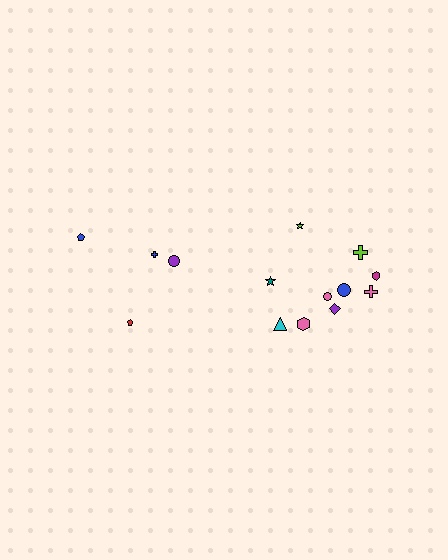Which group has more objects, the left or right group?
The right group.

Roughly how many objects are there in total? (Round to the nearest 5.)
Roughly 15 objects in total.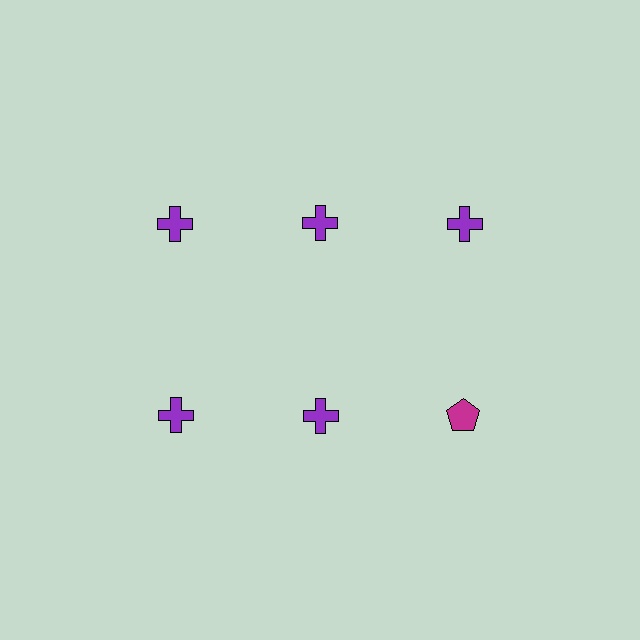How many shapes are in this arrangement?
There are 6 shapes arranged in a grid pattern.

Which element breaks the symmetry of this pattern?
The magenta pentagon in the second row, center column breaks the symmetry. All other shapes are purple crosses.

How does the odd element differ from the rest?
It differs in both color (magenta instead of purple) and shape (pentagon instead of cross).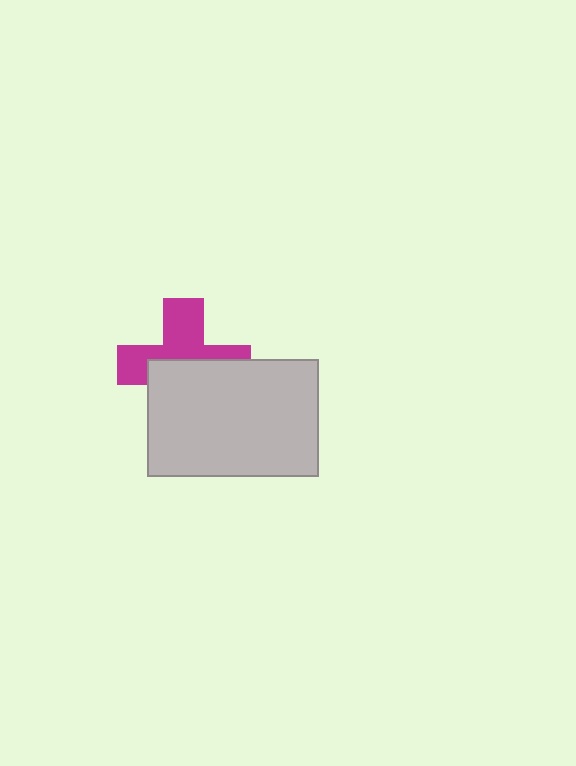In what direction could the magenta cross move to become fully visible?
The magenta cross could move up. That would shift it out from behind the light gray rectangle entirely.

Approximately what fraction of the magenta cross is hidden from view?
Roughly 50% of the magenta cross is hidden behind the light gray rectangle.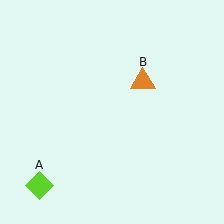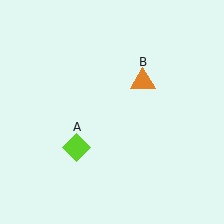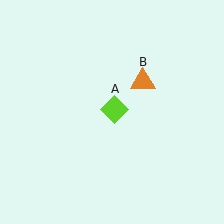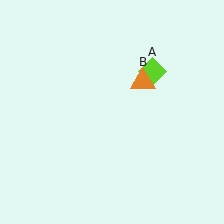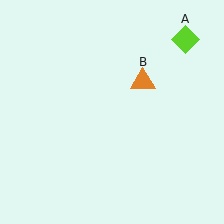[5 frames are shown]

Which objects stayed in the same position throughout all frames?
Orange triangle (object B) remained stationary.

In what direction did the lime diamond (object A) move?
The lime diamond (object A) moved up and to the right.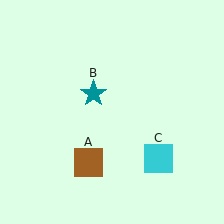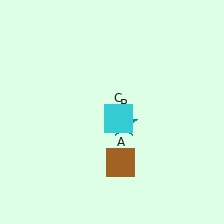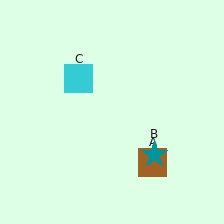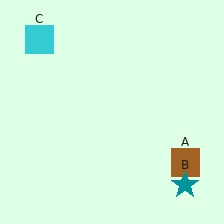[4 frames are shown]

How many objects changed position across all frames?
3 objects changed position: brown square (object A), teal star (object B), cyan square (object C).